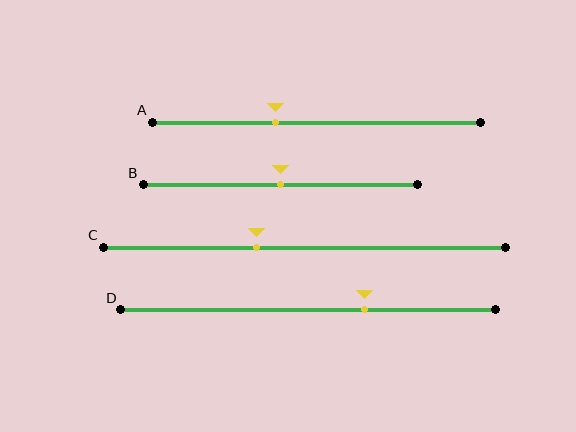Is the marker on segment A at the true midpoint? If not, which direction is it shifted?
No, the marker on segment A is shifted to the left by about 13% of the segment length.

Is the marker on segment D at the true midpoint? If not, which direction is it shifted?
No, the marker on segment D is shifted to the right by about 15% of the segment length.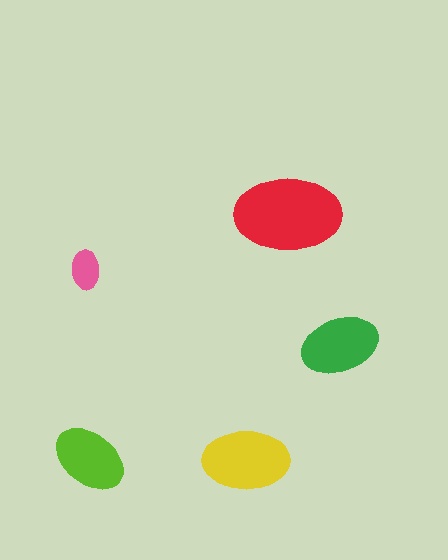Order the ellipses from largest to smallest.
the red one, the yellow one, the green one, the lime one, the pink one.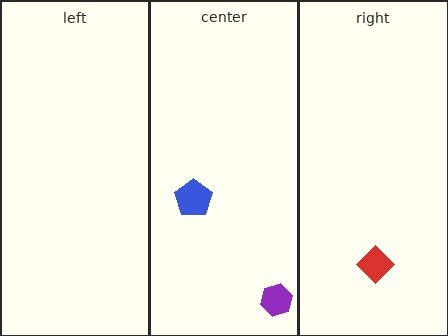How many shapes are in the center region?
2.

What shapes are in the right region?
The red diamond.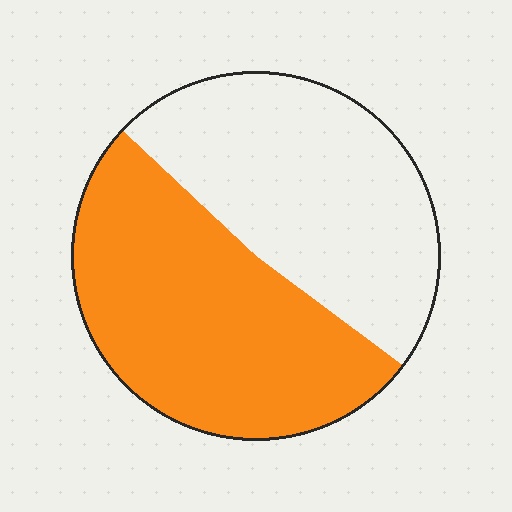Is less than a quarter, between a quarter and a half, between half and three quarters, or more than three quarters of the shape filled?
Between half and three quarters.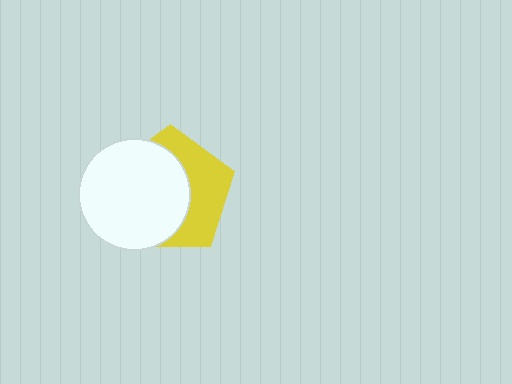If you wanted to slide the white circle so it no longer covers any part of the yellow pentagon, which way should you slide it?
Slide it left — that is the most direct way to separate the two shapes.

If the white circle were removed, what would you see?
You would see the complete yellow pentagon.